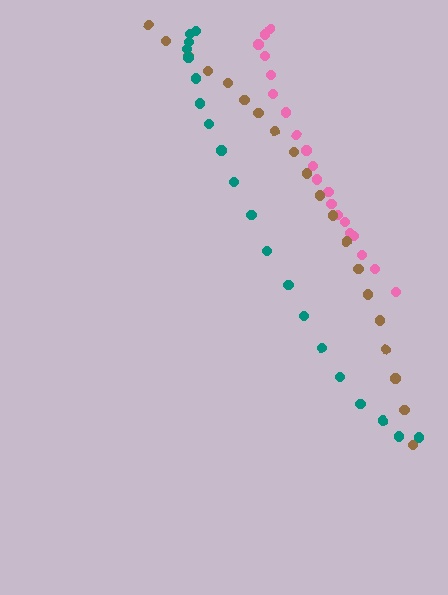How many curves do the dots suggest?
There are 3 distinct paths.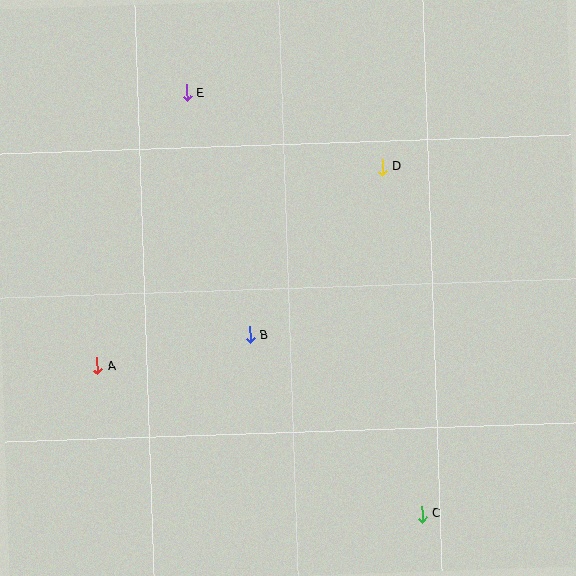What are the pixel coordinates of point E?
Point E is at (187, 93).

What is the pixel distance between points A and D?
The distance between A and D is 348 pixels.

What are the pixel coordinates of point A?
Point A is at (97, 366).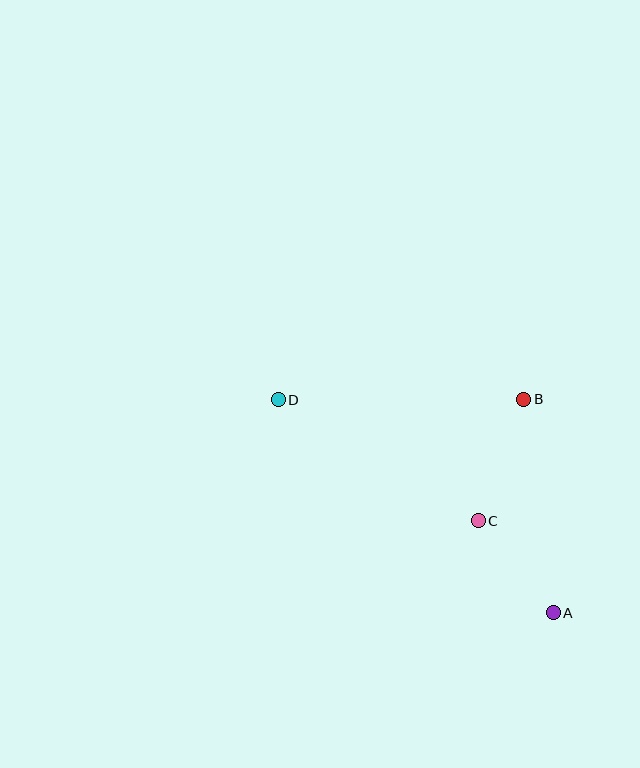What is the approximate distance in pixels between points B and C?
The distance between B and C is approximately 130 pixels.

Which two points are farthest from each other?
Points A and D are farthest from each other.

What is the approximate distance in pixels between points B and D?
The distance between B and D is approximately 245 pixels.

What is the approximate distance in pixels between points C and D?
The distance between C and D is approximately 234 pixels.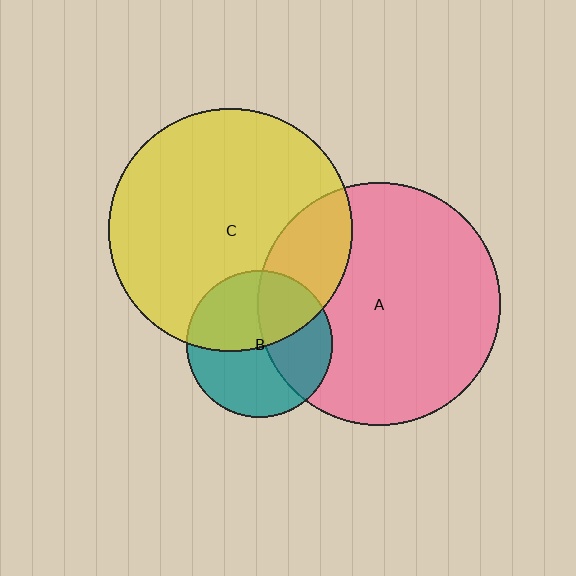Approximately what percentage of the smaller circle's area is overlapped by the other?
Approximately 45%.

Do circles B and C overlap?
Yes.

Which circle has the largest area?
Circle A (pink).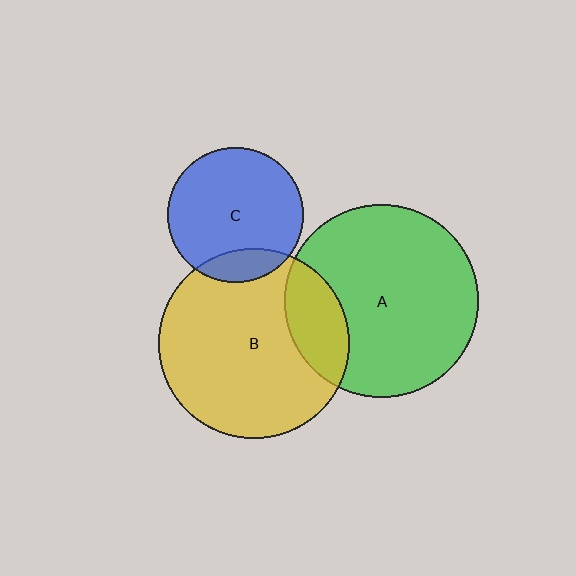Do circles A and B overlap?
Yes.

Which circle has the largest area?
Circle A (green).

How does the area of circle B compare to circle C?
Approximately 2.0 times.